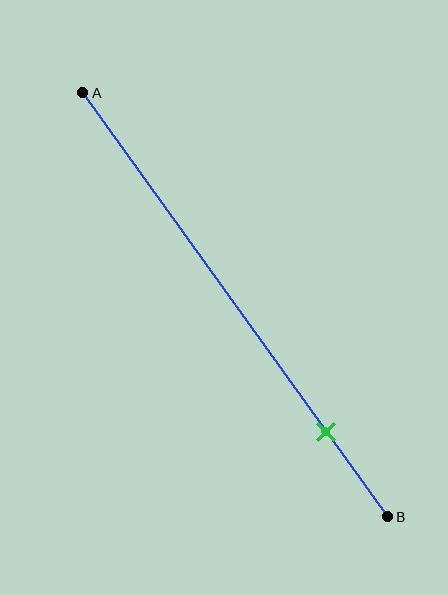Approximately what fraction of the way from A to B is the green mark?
The green mark is approximately 80% of the way from A to B.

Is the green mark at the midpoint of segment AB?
No, the mark is at about 80% from A, not at the 50% midpoint.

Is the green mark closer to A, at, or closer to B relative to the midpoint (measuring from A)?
The green mark is closer to point B than the midpoint of segment AB.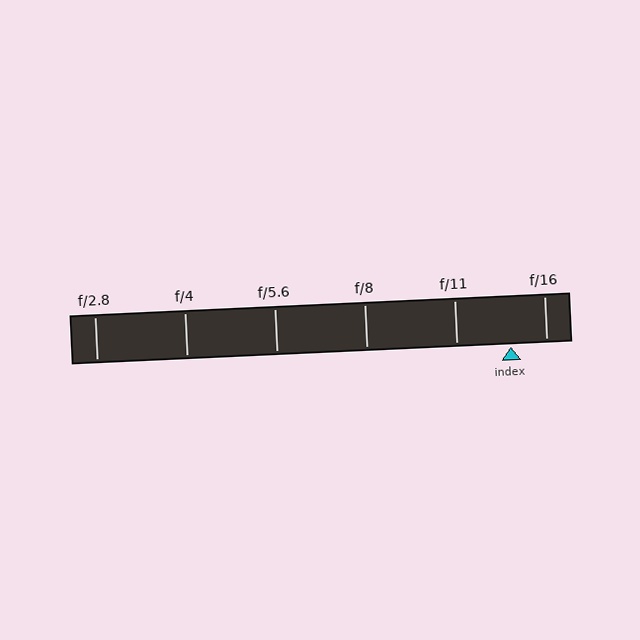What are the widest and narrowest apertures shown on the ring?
The widest aperture shown is f/2.8 and the narrowest is f/16.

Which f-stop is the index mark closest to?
The index mark is closest to f/16.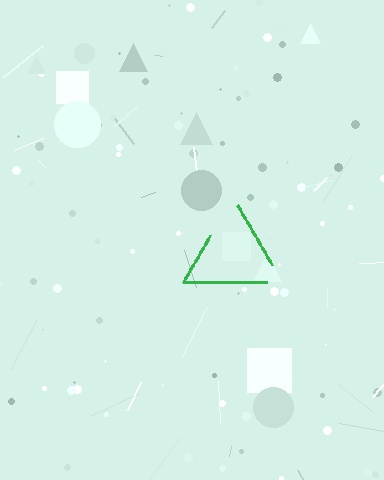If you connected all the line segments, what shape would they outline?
They would outline a triangle.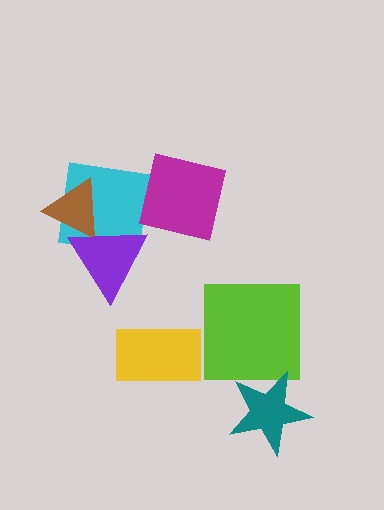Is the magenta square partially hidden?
No, no other shape covers it.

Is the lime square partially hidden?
Yes, it is partially covered by another shape.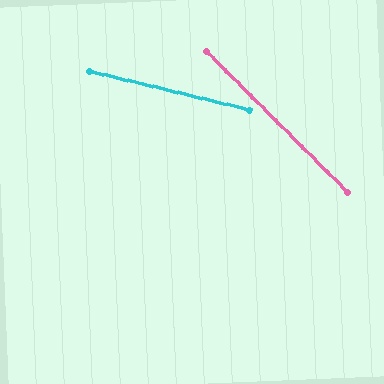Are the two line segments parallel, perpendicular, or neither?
Neither parallel nor perpendicular — they differ by about 31°.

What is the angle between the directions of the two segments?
Approximately 31 degrees.